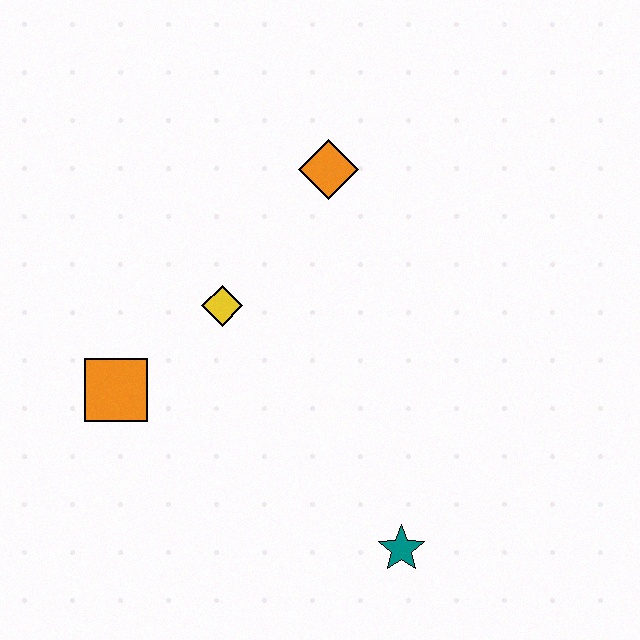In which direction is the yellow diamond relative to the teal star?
The yellow diamond is above the teal star.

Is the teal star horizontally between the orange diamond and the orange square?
No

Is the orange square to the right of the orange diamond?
No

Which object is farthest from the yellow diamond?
The teal star is farthest from the yellow diamond.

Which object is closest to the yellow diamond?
The orange square is closest to the yellow diamond.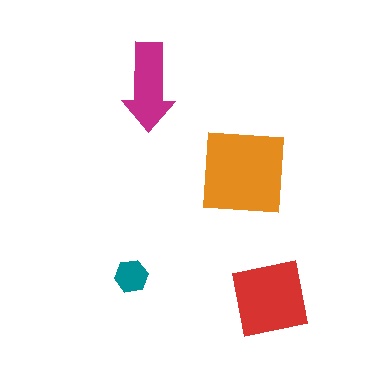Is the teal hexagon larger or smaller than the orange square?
Smaller.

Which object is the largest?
The orange square.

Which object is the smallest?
The teal hexagon.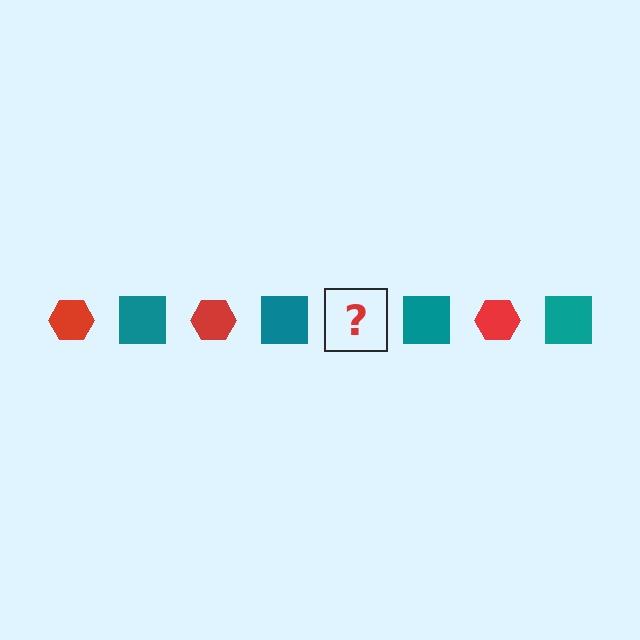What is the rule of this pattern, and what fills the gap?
The rule is that the pattern alternates between red hexagon and teal square. The gap should be filled with a red hexagon.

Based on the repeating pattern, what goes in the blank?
The blank should be a red hexagon.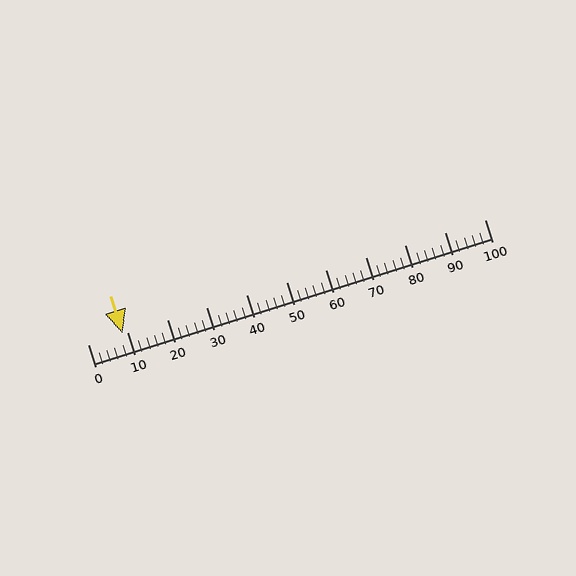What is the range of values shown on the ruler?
The ruler shows values from 0 to 100.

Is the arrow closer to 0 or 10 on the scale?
The arrow is closer to 10.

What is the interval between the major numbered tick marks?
The major tick marks are spaced 10 units apart.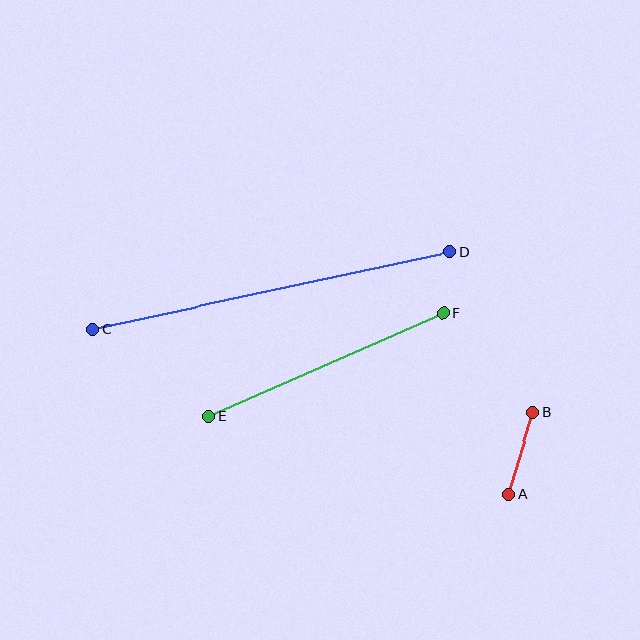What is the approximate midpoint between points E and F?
The midpoint is at approximately (326, 365) pixels.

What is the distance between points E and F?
The distance is approximately 256 pixels.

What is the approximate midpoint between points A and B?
The midpoint is at approximately (521, 453) pixels.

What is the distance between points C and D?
The distance is approximately 365 pixels.